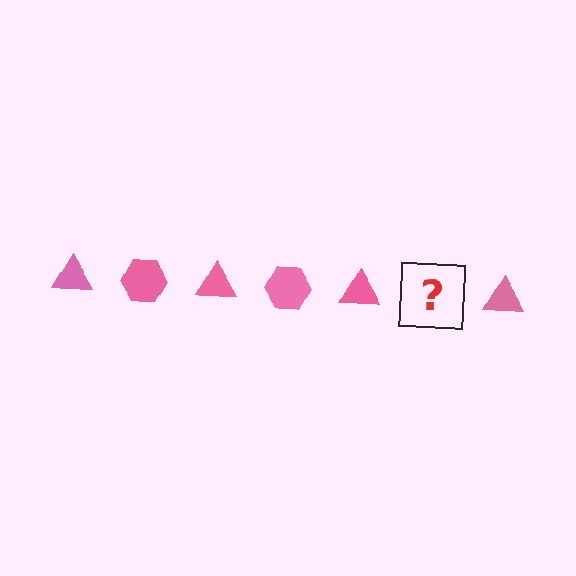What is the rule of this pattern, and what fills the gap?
The rule is that the pattern cycles through triangle, hexagon shapes in pink. The gap should be filled with a pink hexagon.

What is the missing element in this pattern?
The missing element is a pink hexagon.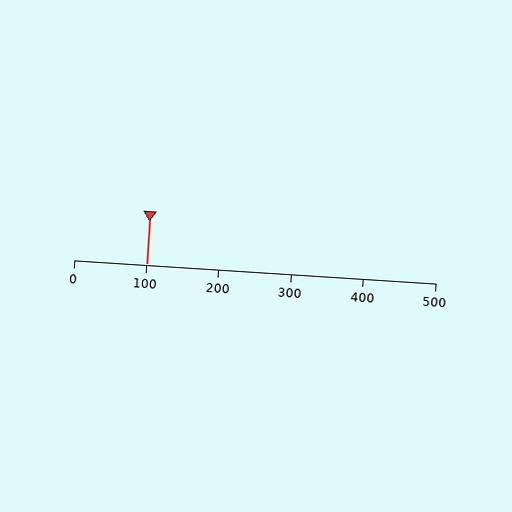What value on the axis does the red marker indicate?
The marker indicates approximately 100.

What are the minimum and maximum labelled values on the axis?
The axis runs from 0 to 500.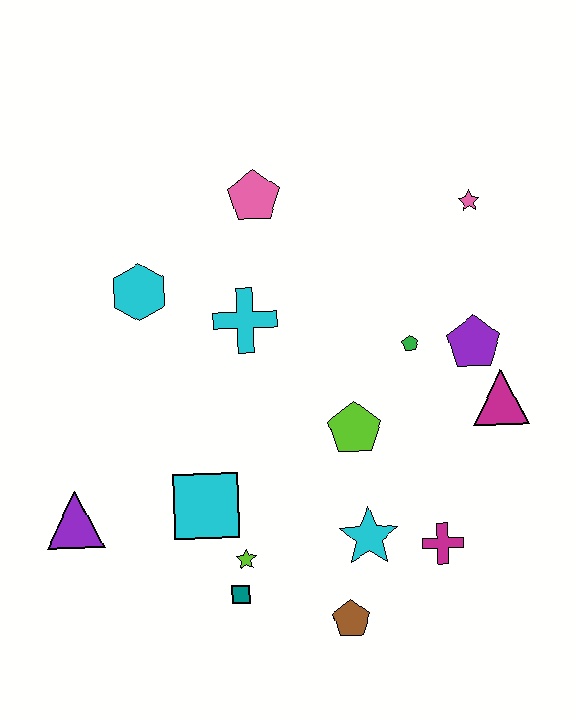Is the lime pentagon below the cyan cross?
Yes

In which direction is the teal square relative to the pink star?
The teal square is below the pink star.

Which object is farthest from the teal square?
The pink star is farthest from the teal square.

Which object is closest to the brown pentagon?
The cyan star is closest to the brown pentagon.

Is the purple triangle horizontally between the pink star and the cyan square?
No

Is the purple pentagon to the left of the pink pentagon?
No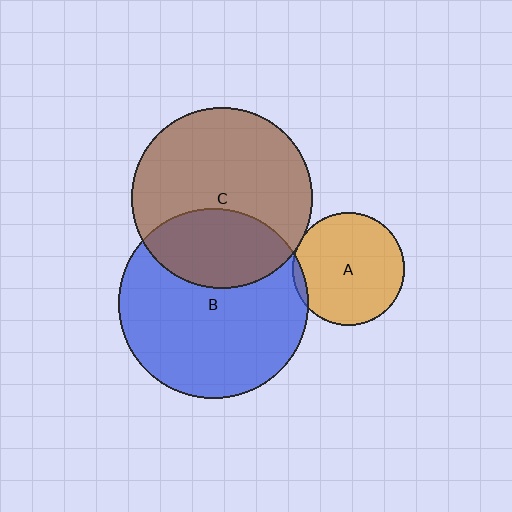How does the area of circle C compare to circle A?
Approximately 2.6 times.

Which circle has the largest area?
Circle B (blue).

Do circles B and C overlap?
Yes.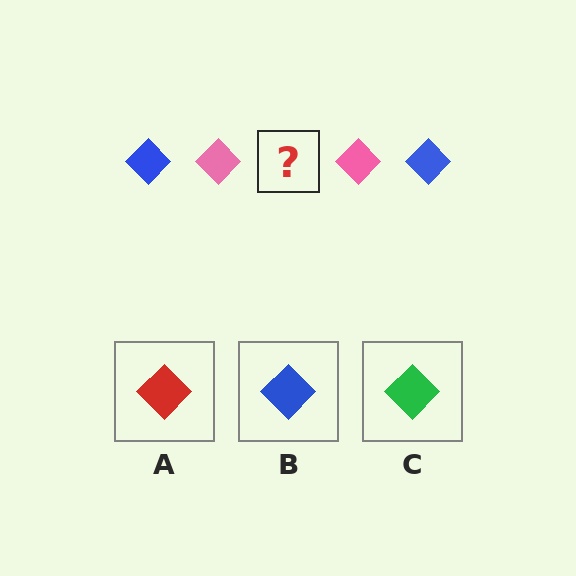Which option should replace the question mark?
Option B.